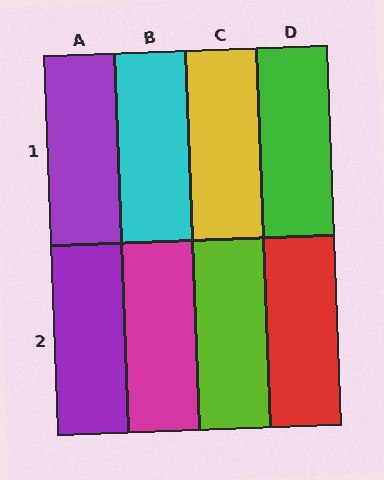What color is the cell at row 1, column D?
Green.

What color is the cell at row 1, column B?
Cyan.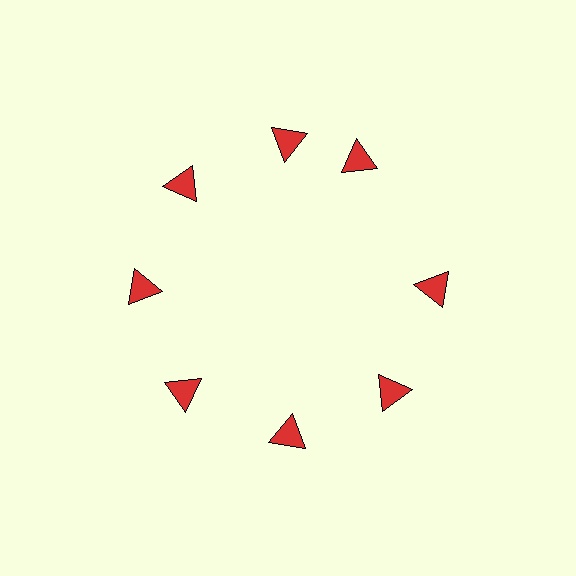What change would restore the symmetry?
The symmetry would be restored by rotating it back into even spacing with its neighbors so that all 8 triangles sit at equal angles and equal distance from the center.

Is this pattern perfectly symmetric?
No. The 8 red triangles are arranged in a ring, but one element near the 2 o'clock position is rotated out of alignment along the ring, breaking the 8-fold rotational symmetry.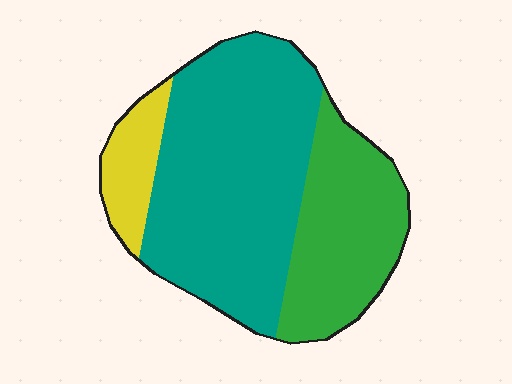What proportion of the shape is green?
Green covers roughly 30% of the shape.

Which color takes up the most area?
Teal, at roughly 60%.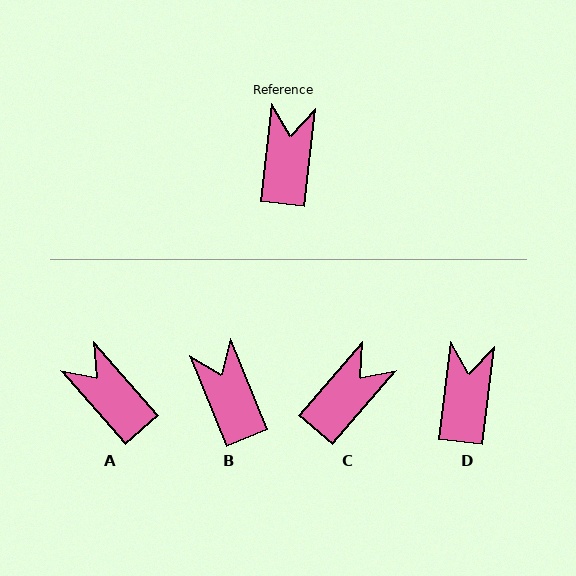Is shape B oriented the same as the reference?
No, it is off by about 29 degrees.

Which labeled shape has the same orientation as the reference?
D.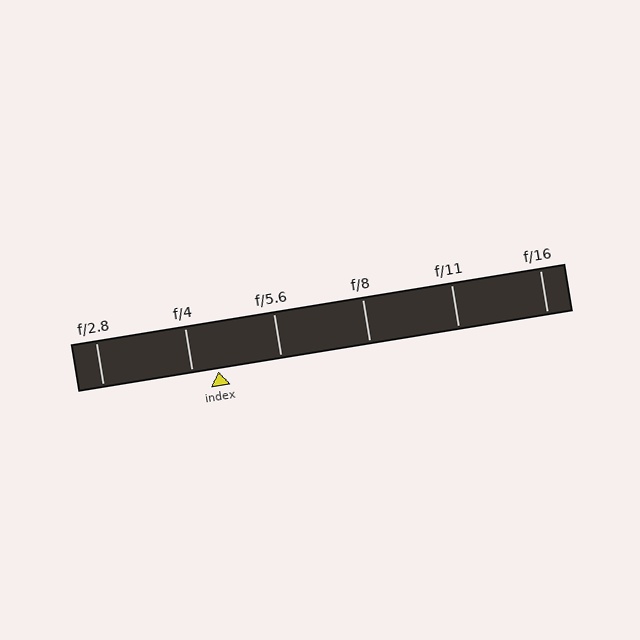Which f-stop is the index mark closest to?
The index mark is closest to f/4.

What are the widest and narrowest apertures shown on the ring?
The widest aperture shown is f/2.8 and the narrowest is f/16.